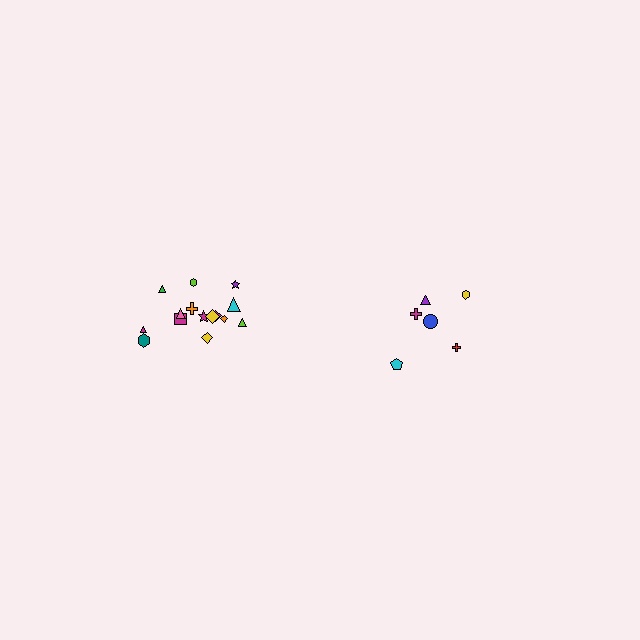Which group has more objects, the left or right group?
The left group.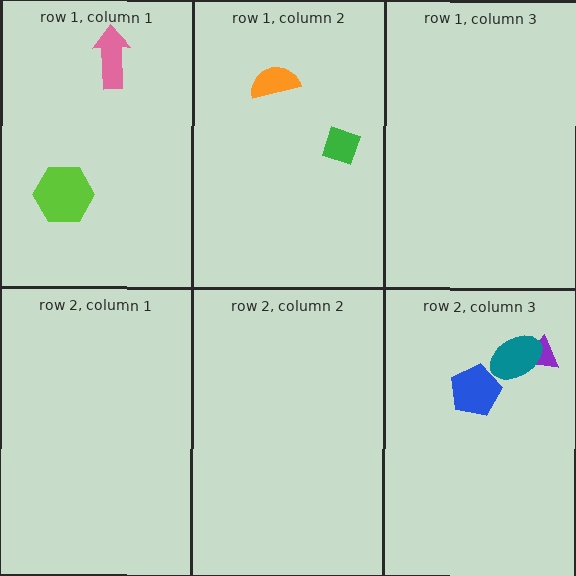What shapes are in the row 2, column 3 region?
The purple triangle, the blue pentagon, the teal ellipse.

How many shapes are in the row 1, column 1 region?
2.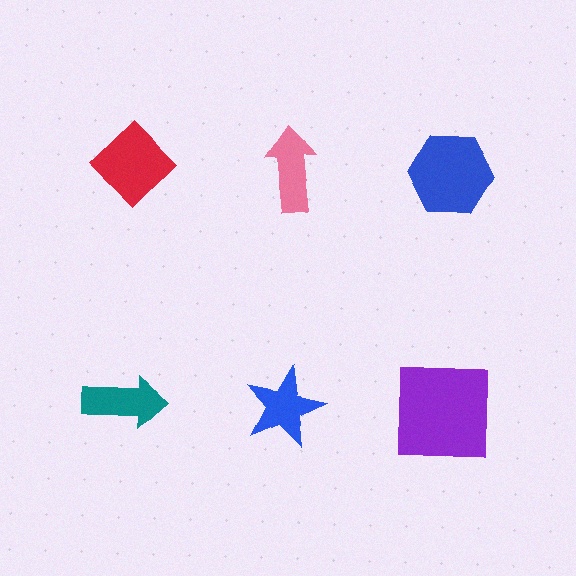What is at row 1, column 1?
A red diamond.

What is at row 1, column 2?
A pink arrow.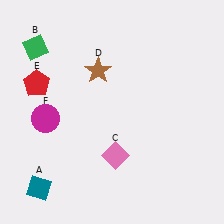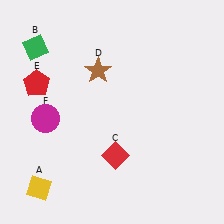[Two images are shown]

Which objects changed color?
A changed from teal to yellow. C changed from pink to red.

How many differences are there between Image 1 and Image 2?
There are 2 differences between the two images.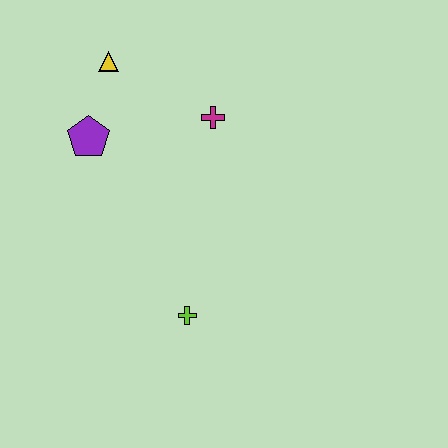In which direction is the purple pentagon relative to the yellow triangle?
The purple pentagon is below the yellow triangle.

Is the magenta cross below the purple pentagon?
No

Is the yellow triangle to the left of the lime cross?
Yes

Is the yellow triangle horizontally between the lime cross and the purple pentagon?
Yes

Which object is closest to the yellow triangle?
The purple pentagon is closest to the yellow triangle.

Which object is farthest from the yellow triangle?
The lime cross is farthest from the yellow triangle.